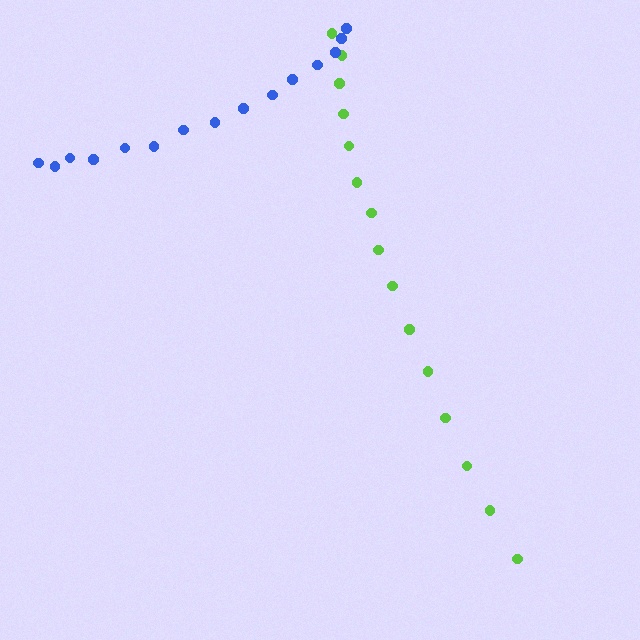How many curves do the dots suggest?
There are 2 distinct paths.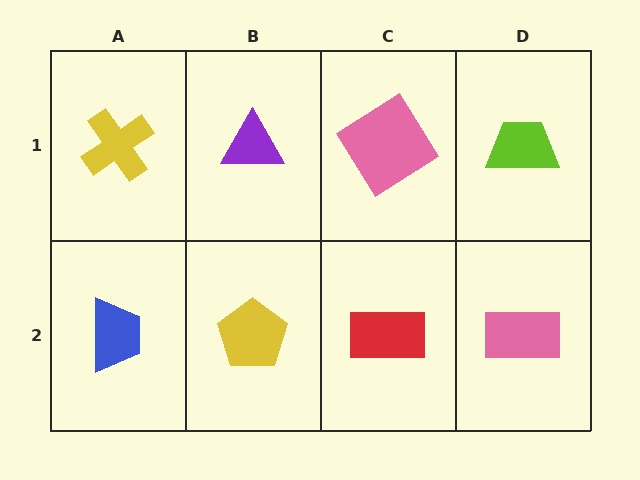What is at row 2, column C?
A red rectangle.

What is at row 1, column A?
A yellow cross.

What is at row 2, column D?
A pink rectangle.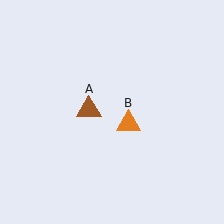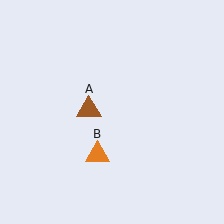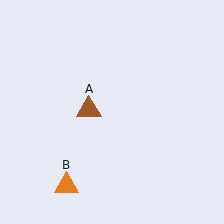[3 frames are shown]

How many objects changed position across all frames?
1 object changed position: orange triangle (object B).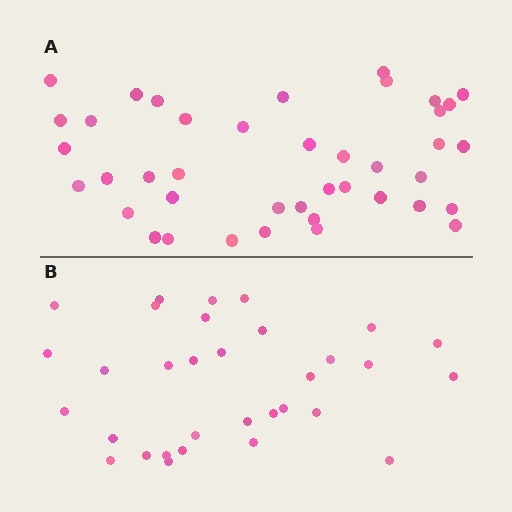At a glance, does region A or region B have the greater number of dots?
Region A (the top region) has more dots.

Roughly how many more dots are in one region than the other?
Region A has roughly 8 or so more dots than region B.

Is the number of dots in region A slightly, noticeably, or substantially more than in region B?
Region A has noticeably more, but not dramatically so. The ratio is roughly 1.3 to 1.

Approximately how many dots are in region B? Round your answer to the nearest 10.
About 30 dots. (The exact count is 32, which rounds to 30.)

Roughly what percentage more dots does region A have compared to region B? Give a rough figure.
About 30% more.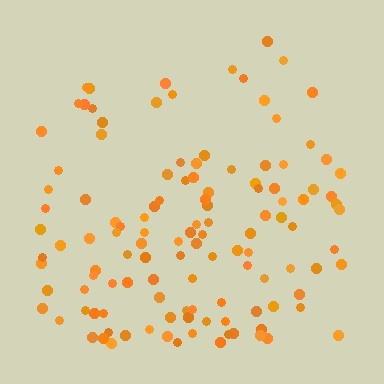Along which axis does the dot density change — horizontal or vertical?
Vertical.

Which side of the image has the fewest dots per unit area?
The top.